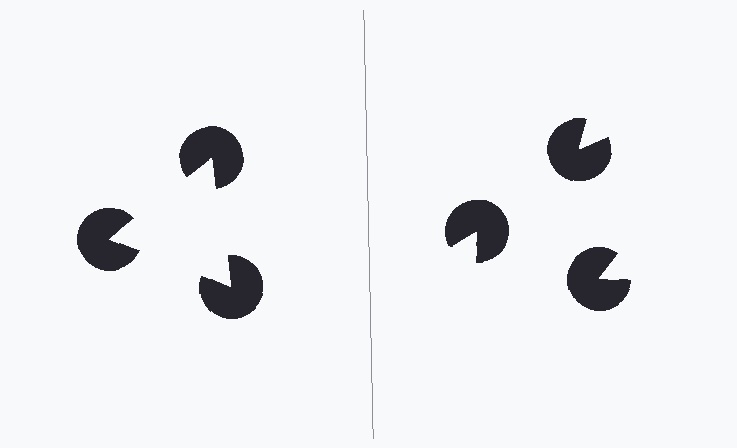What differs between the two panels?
The pac-man discs are positioned identically on both sides; only the wedge orientations differ. On the left they align to a triangle; on the right they are misaligned.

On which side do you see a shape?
An illusory triangle appears on the left side. On the right side the wedge cuts are rotated, so no coherent shape forms.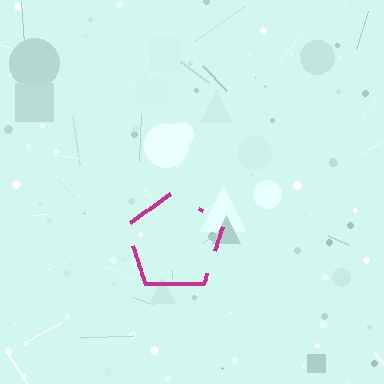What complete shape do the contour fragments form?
The contour fragments form a pentagon.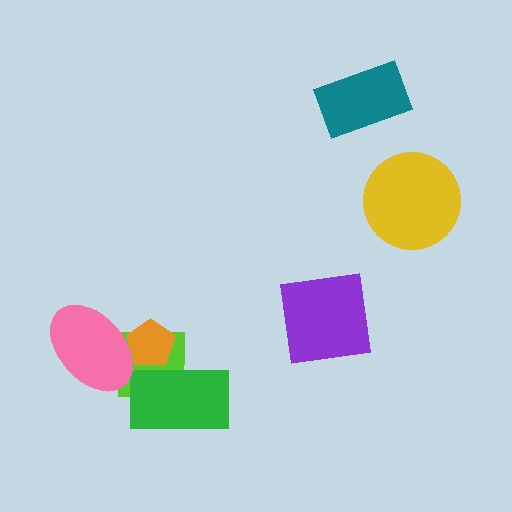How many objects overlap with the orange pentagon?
3 objects overlap with the orange pentagon.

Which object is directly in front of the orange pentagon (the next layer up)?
The green rectangle is directly in front of the orange pentagon.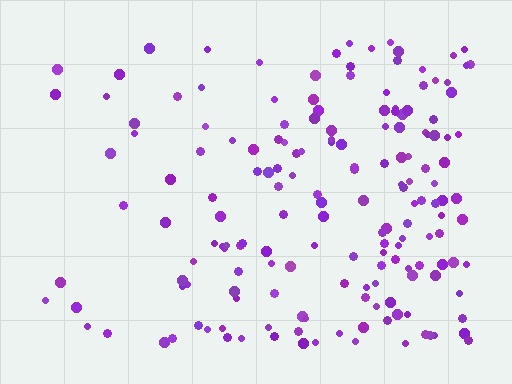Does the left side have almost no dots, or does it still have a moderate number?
Still a moderate number, just noticeably fewer than the right.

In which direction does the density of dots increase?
From left to right, with the right side densest.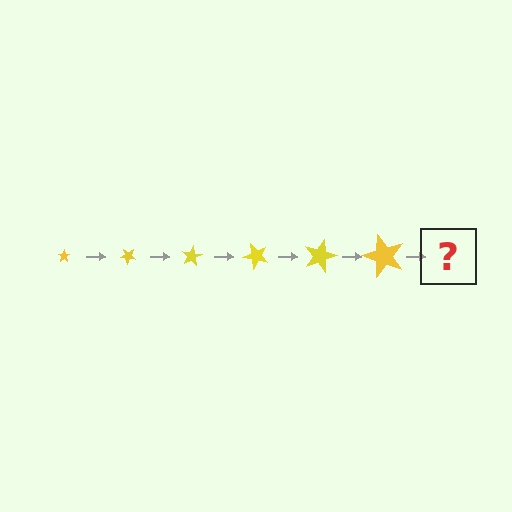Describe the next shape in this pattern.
It should be a star, larger than the previous one and rotated 240 degrees from the start.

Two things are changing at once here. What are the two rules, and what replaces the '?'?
The two rules are that the star grows larger each step and it rotates 40 degrees each step. The '?' should be a star, larger than the previous one and rotated 240 degrees from the start.